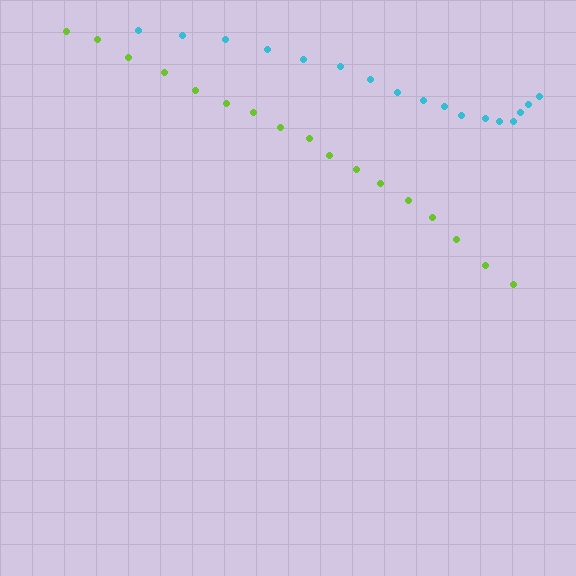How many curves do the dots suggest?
There are 2 distinct paths.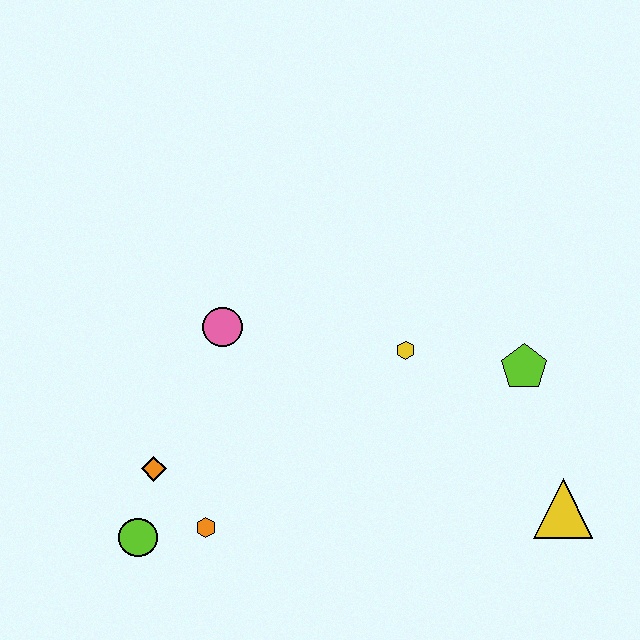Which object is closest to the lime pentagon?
The yellow hexagon is closest to the lime pentagon.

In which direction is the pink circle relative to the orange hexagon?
The pink circle is above the orange hexagon.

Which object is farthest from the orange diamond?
The yellow triangle is farthest from the orange diamond.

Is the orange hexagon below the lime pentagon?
Yes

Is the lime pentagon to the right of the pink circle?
Yes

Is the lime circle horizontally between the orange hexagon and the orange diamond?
No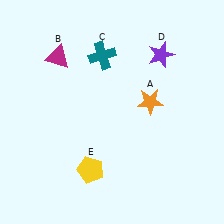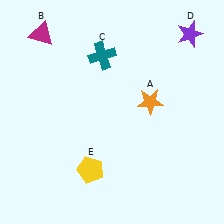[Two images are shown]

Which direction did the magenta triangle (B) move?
The magenta triangle (B) moved up.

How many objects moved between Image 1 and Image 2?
2 objects moved between the two images.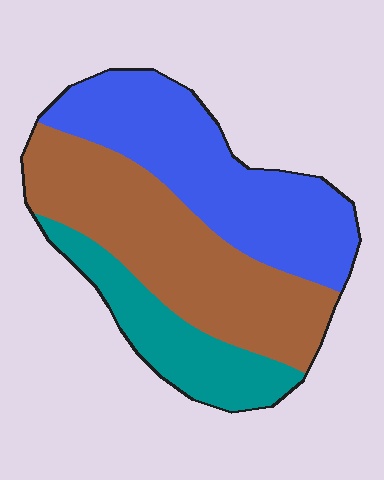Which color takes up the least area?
Teal, at roughly 20%.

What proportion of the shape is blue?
Blue covers 39% of the shape.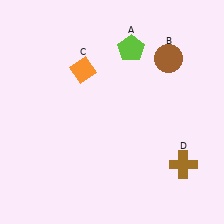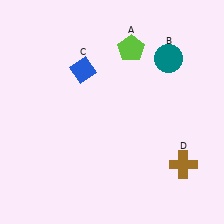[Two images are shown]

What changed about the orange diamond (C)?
In Image 1, C is orange. In Image 2, it changed to blue.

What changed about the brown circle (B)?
In Image 1, B is brown. In Image 2, it changed to teal.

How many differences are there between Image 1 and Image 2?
There are 2 differences between the two images.